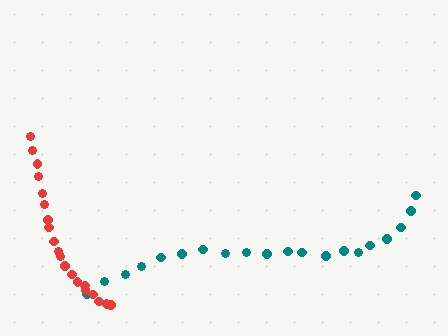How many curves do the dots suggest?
There are 2 distinct paths.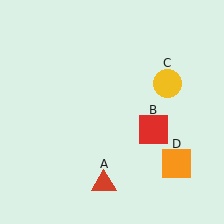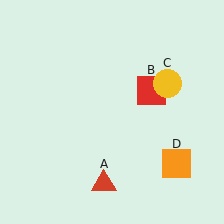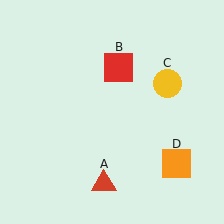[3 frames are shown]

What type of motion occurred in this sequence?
The red square (object B) rotated counterclockwise around the center of the scene.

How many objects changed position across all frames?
1 object changed position: red square (object B).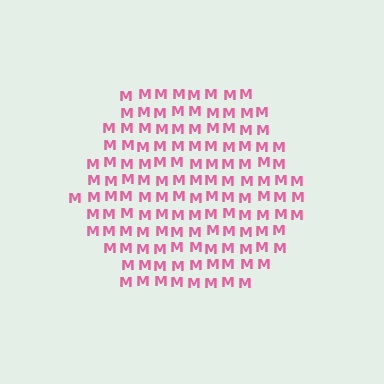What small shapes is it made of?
It is made of small letter M's.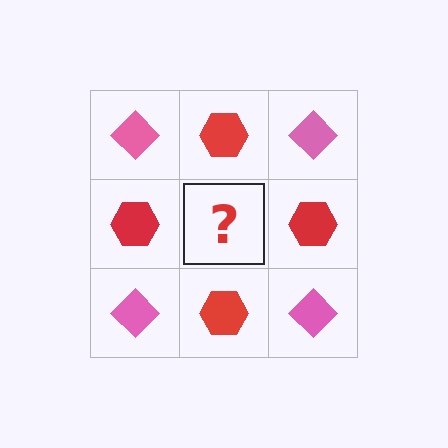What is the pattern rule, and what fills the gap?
The rule is that it alternates pink diamond and red hexagon in a checkerboard pattern. The gap should be filled with a pink diamond.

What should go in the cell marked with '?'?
The missing cell should contain a pink diamond.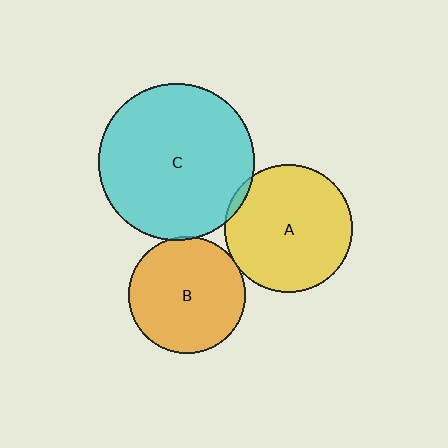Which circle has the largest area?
Circle C (cyan).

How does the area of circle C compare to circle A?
Approximately 1.5 times.